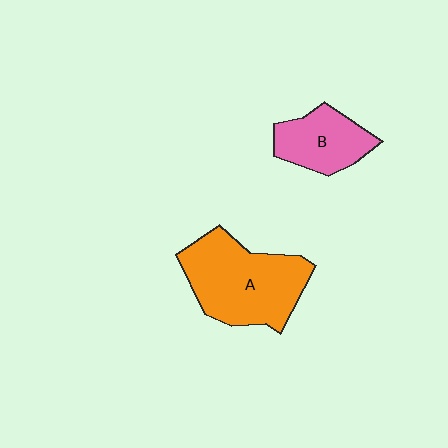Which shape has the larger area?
Shape A (orange).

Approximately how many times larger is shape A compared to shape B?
Approximately 1.8 times.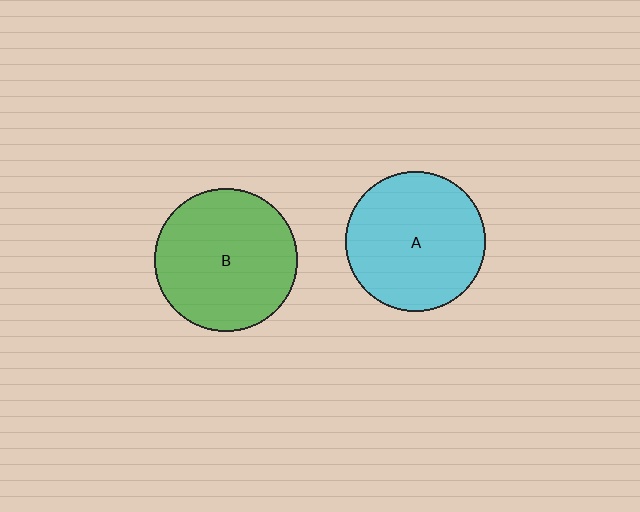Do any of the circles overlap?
No, none of the circles overlap.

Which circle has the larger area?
Circle B (green).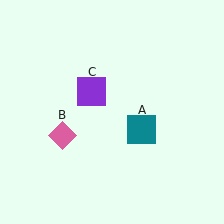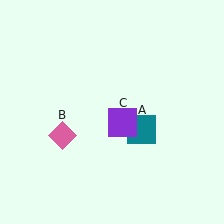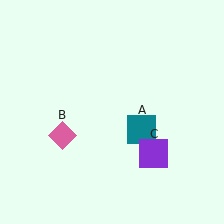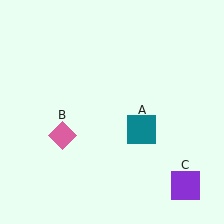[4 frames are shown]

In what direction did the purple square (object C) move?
The purple square (object C) moved down and to the right.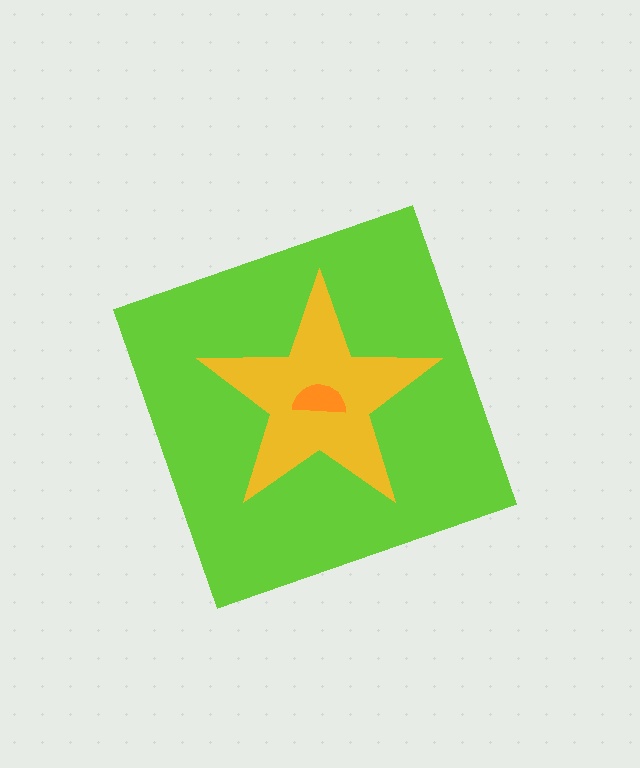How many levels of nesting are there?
3.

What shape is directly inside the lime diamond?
The yellow star.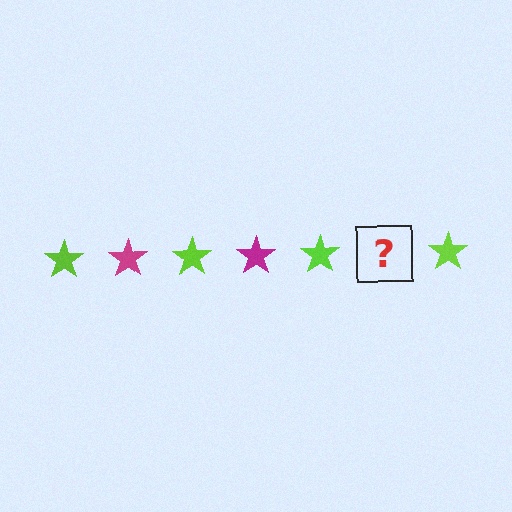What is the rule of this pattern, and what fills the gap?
The rule is that the pattern cycles through lime, magenta stars. The gap should be filled with a magenta star.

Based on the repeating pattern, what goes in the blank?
The blank should be a magenta star.